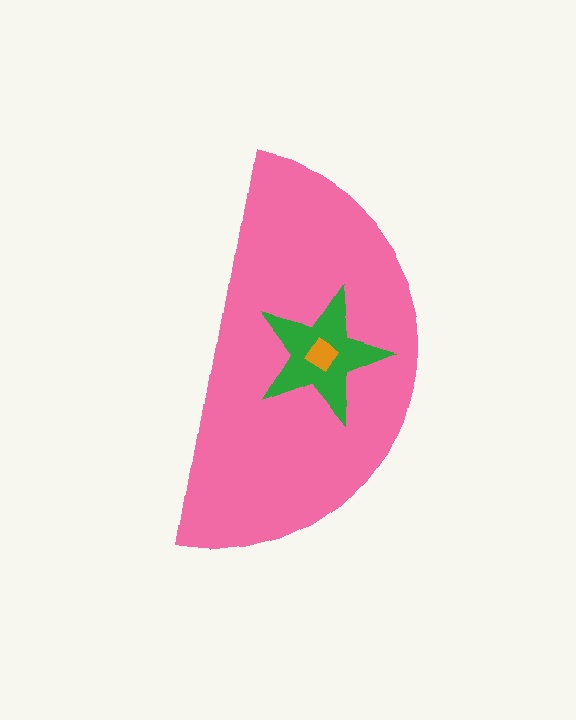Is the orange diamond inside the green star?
Yes.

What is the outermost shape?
The pink semicircle.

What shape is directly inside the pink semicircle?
The green star.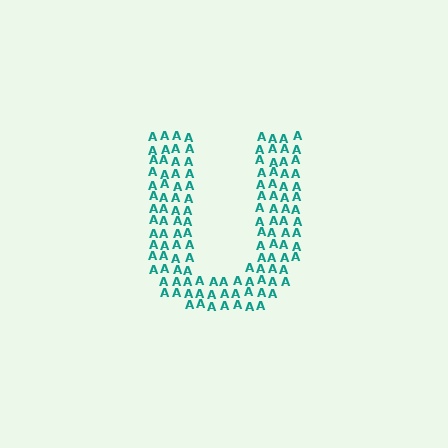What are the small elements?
The small elements are letter A's.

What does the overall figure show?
The overall figure shows the letter U.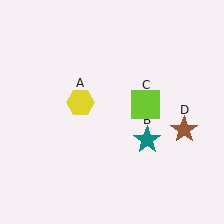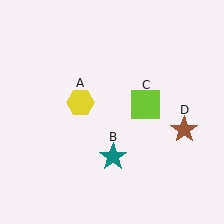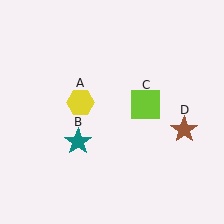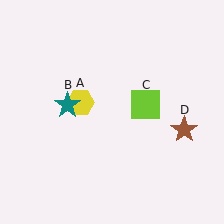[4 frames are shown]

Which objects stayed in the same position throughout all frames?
Yellow hexagon (object A) and lime square (object C) and brown star (object D) remained stationary.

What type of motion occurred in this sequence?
The teal star (object B) rotated clockwise around the center of the scene.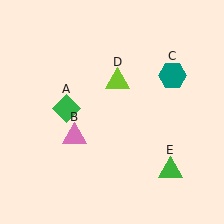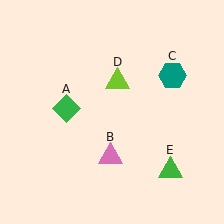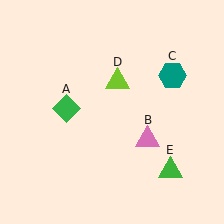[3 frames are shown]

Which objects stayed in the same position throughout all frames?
Green diamond (object A) and teal hexagon (object C) and lime triangle (object D) and green triangle (object E) remained stationary.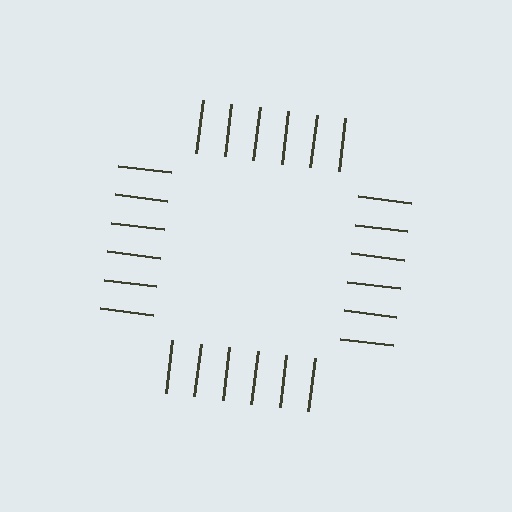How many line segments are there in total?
24 — 6 along each of the 4 edges.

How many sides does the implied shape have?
4 sides — the line-ends trace a square.